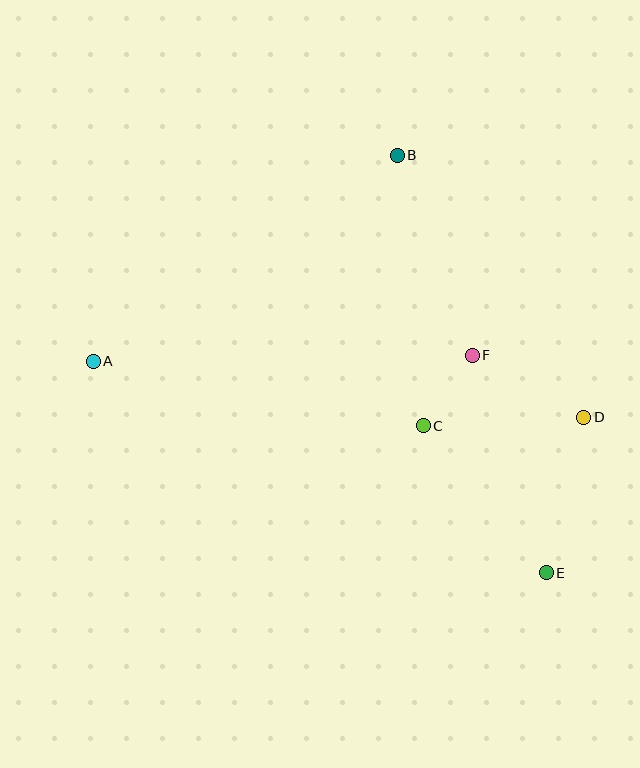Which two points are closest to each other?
Points C and F are closest to each other.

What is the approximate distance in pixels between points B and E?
The distance between B and E is approximately 443 pixels.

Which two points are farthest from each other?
Points A and E are farthest from each other.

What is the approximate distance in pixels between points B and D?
The distance between B and D is approximately 321 pixels.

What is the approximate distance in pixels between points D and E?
The distance between D and E is approximately 160 pixels.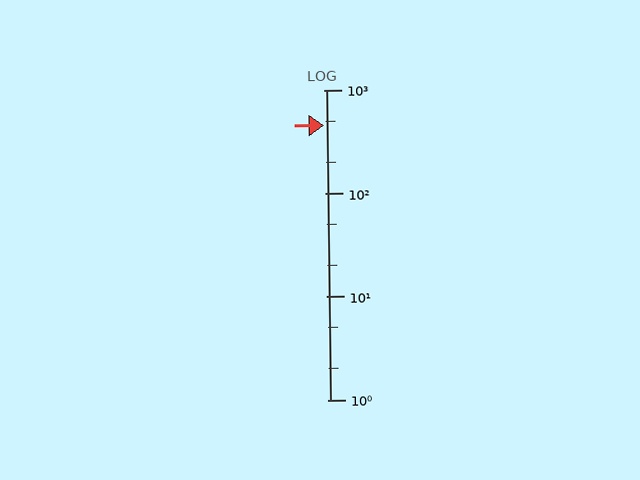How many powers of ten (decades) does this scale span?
The scale spans 3 decades, from 1 to 1000.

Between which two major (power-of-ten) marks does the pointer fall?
The pointer is between 100 and 1000.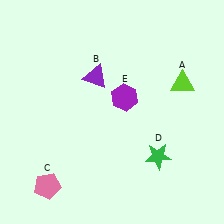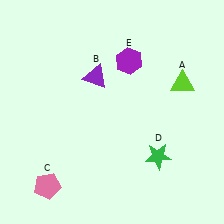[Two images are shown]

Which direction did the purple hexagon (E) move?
The purple hexagon (E) moved up.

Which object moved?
The purple hexagon (E) moved up.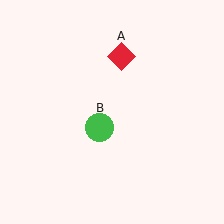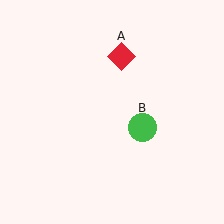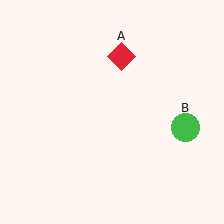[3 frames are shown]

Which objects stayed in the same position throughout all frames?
Red diamond (object A) remained stationary.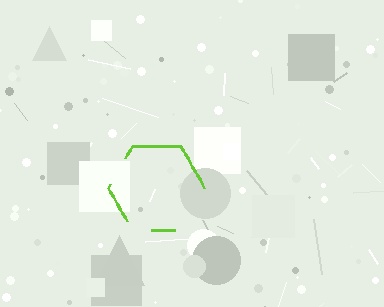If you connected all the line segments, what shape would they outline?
They would outline a hexagon.